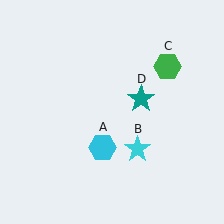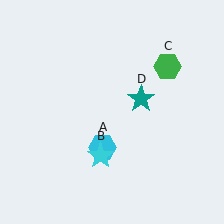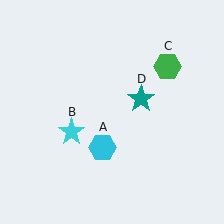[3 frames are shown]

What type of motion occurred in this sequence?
The cyan star (object B) rotated clockwise around the center of the scene.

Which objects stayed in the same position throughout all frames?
Cyan hexagon (object A) and green hexagon (object C) and teal star (object D) remained stationary.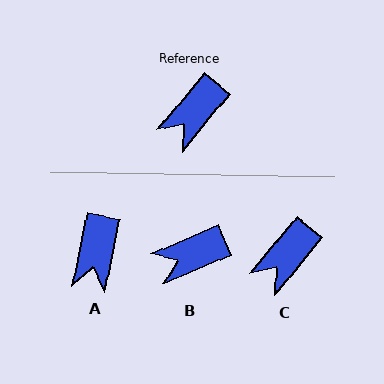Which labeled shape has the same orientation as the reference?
C.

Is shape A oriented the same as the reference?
No, it is off by about 28 degrees.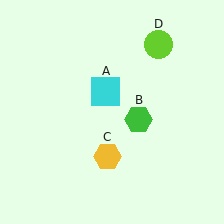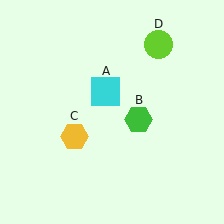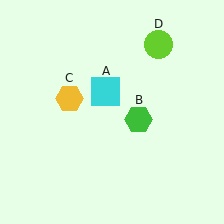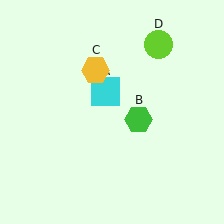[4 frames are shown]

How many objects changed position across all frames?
1 object changed position: yellow hexagon (object C).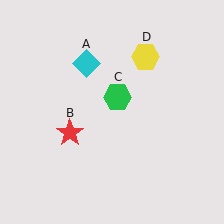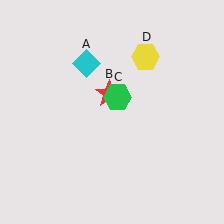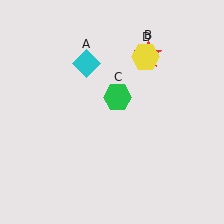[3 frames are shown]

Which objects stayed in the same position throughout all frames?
Cyan diamond (object A) and green hexagon (object C) and yellow hexagon (object D) remained stationary.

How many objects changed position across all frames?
1 object changed position: red star (object B).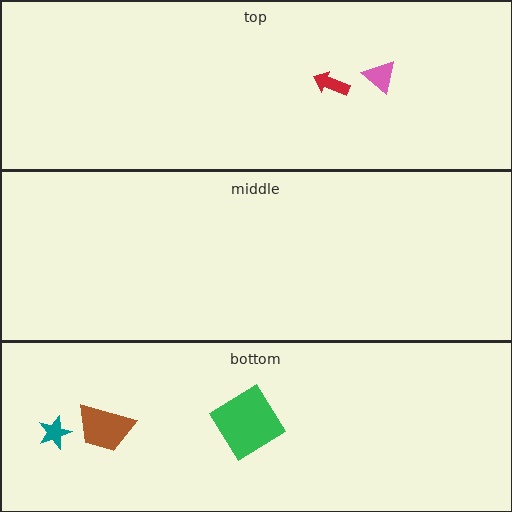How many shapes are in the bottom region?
3.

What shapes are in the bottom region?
The green diamond, the brown trapezoid, the teal star.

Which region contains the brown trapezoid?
The bottom region.